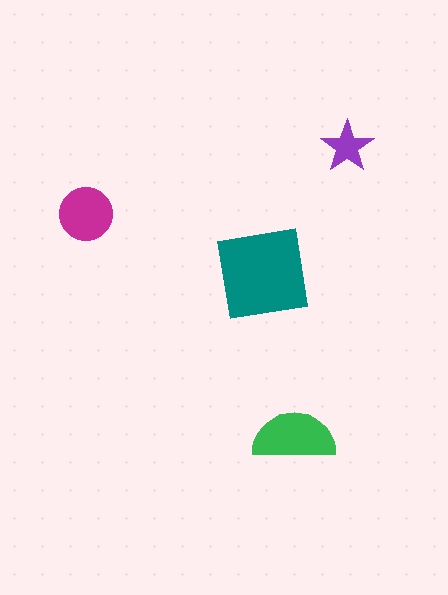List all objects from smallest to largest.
The purple star, the magenta circle, the green semicircle, the teal square.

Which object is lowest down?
The green semicircle is bottommost.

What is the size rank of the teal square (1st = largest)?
1st.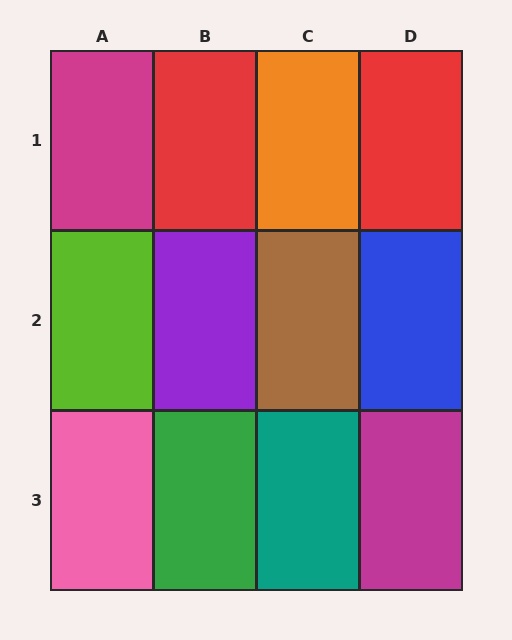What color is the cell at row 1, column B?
Red.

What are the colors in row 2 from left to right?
Lime, purple, brown, blue.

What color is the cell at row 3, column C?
Teal.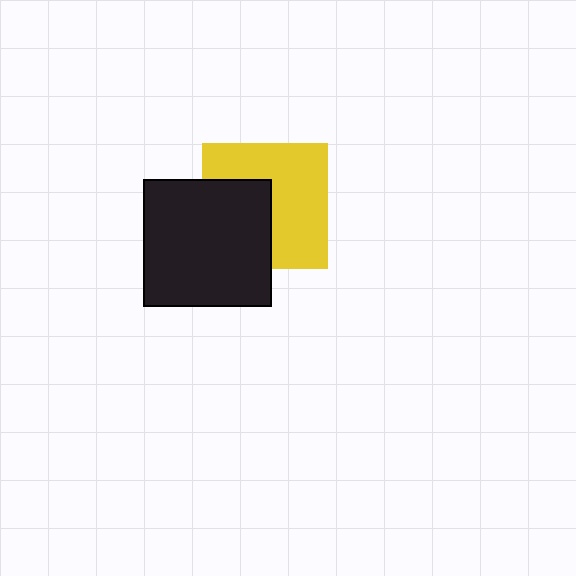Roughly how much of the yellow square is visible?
About half of it is visible (roughly 60%).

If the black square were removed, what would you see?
You would see the complete yellow square.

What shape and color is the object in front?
The object in front is a black square.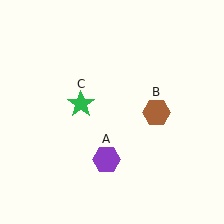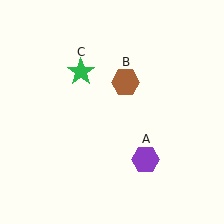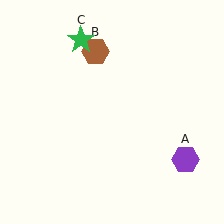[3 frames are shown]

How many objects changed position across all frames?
3 objects changed position: purple hexagon (object A), brown hexagon (object B), green star (object C).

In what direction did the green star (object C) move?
The green star (object C) moved up.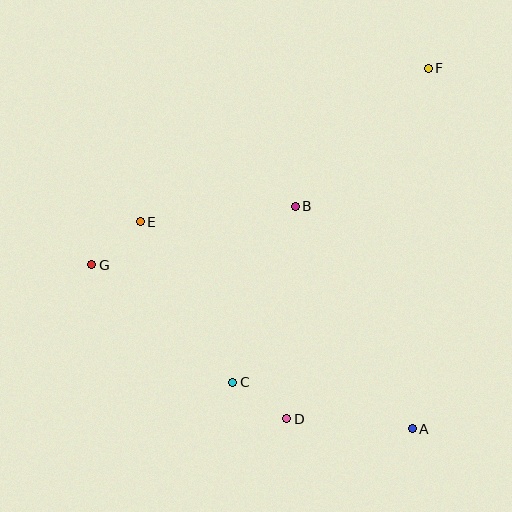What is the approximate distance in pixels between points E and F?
The distance between E and F is approximately 327 pixels.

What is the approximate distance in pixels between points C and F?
The distance between C and F is approximately 370 pixels.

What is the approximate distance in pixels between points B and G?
The distance between B and G is approximately 212 pixels.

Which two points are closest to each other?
Points E and G are closest to each other.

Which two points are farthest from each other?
Points F and G are farthest from each other.